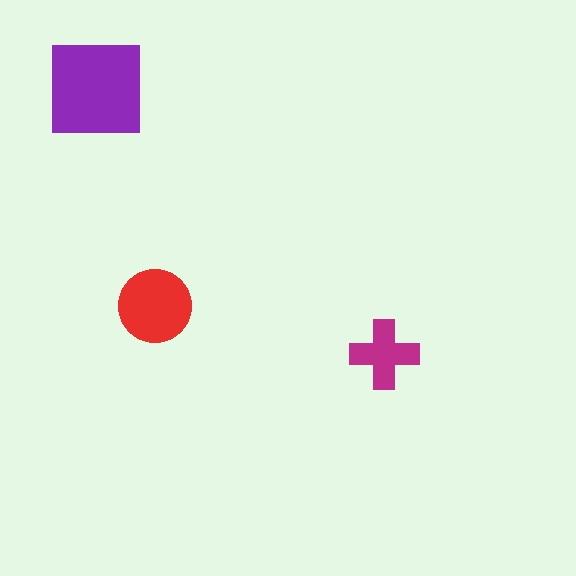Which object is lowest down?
The magenta cross is bottommost.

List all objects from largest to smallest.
The purple square, the red circle, the magenta cross.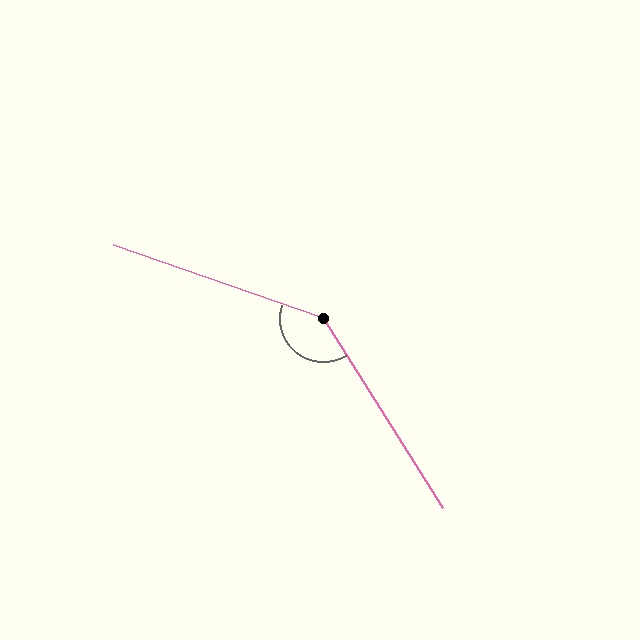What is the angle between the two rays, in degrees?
Approximately 141 degrees.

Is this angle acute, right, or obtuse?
It is obtuse.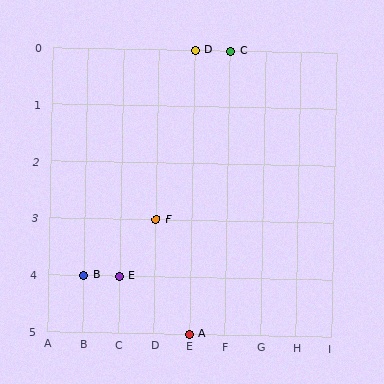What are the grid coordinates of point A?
Point A is at grid coordinates (E, 5).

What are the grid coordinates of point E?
Point E is at grid coordinates (C, 4).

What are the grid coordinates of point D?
Point D is at grid coordinates (E, 0).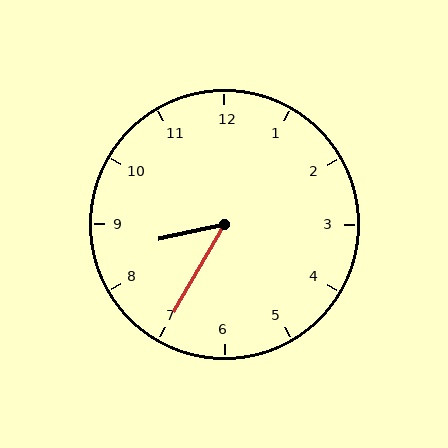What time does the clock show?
8:35.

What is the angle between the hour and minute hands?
Approximately 48 degrees.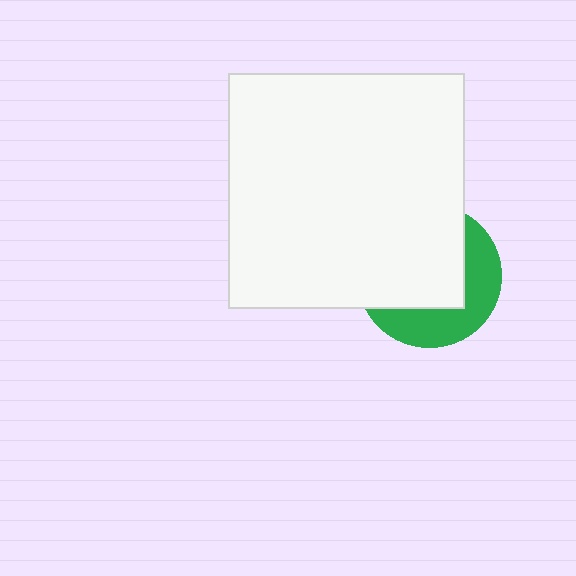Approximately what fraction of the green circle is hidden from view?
Roughly 62% of the green circle is hidden behind the white square.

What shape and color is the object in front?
The object in front is a white square.